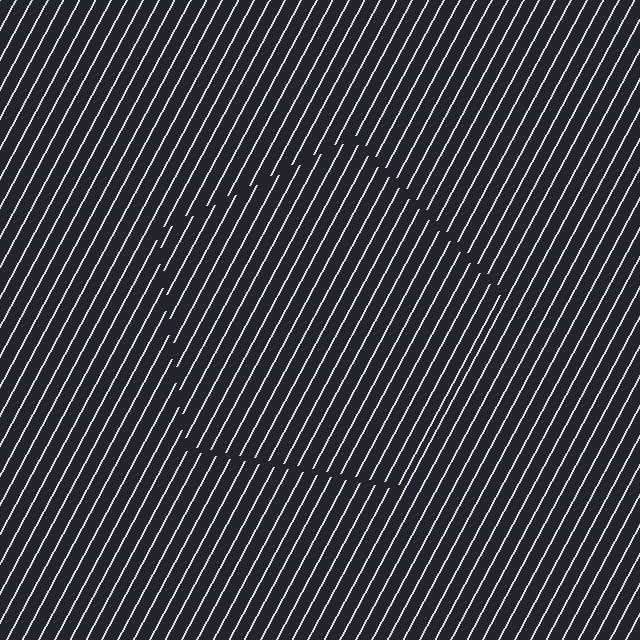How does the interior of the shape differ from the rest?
The interior of the shape contains the same grating, shifted by half a period — the contour is defined by the phase discontinuity where line-ends from the inner and outer gratings abut.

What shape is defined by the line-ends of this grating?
An illusory pentagon. The interior of the shape contains the same grating, shifted by half a period — the contour is defined by the phase discontinuity where line-ends from the inner and outer gratings abut.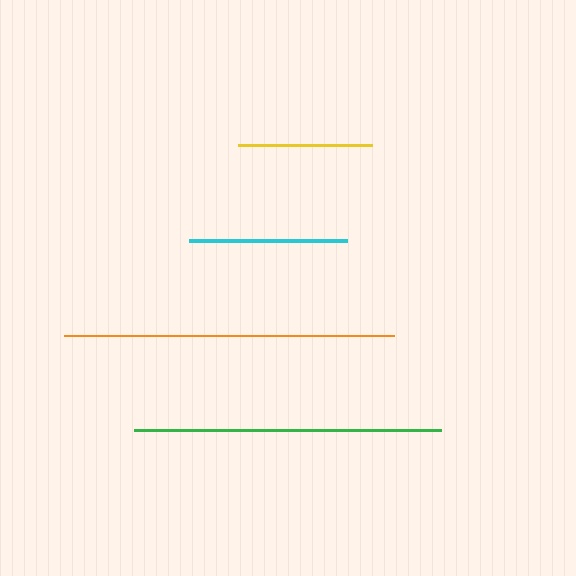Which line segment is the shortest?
The yellow line is the shortest at approximately 134 pixels.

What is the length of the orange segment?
The orange segment is approximately 330 pixels long.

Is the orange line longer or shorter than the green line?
The orange line is longer than the green line.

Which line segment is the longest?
The orange line is the longest at approximately 330 pixels.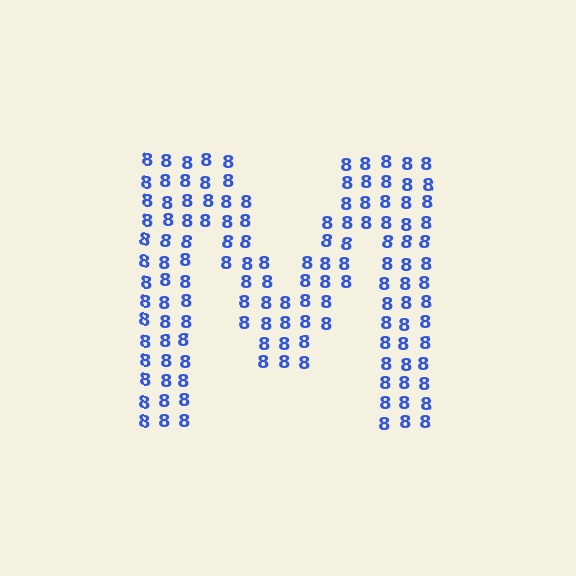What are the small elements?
The small elements are digit 8's.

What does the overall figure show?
The overall figure shows the letter M.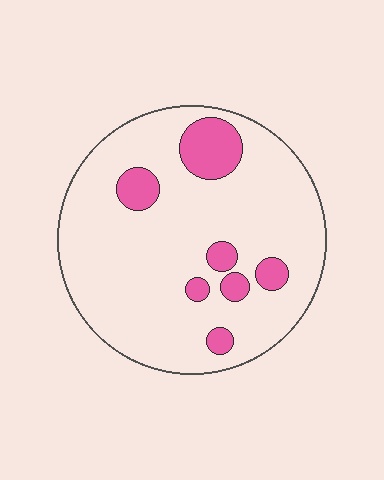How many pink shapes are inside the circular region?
7.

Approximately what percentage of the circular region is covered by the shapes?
Approximately 15%.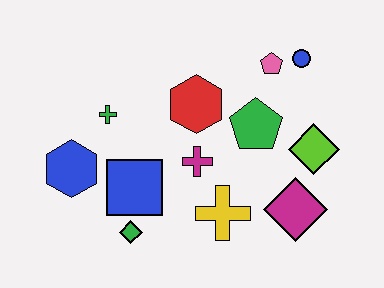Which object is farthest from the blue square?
The blue circle is farthest from the blue square.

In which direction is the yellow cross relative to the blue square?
The yellow cross is to the right of the blue square.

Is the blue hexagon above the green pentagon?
No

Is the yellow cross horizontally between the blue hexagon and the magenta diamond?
Yes